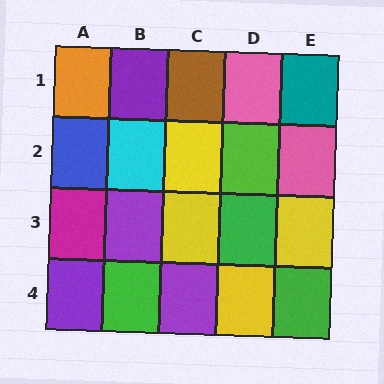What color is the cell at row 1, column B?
Purple.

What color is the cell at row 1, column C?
Brown.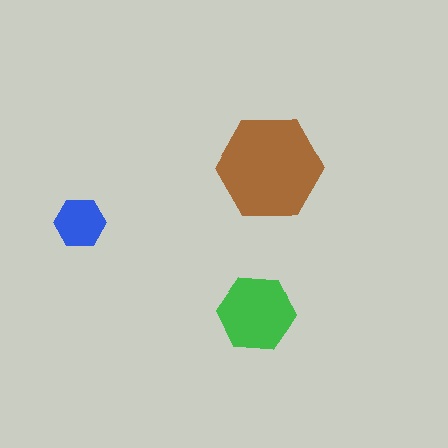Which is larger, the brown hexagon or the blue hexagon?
The brown one.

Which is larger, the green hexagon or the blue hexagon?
The green one.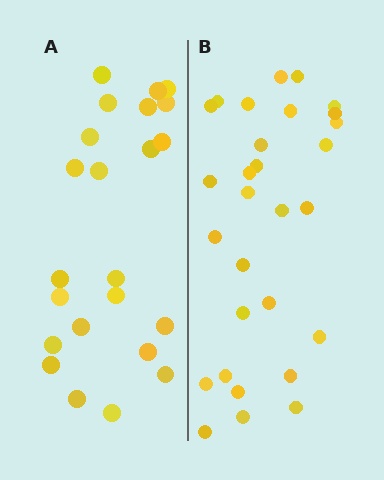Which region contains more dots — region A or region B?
Region B (the right region) has more dots.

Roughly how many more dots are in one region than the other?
Region B has about 6 more dots than region A.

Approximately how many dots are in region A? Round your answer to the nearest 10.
About 20 dots. (The exact count is 23, which rounds to 20.)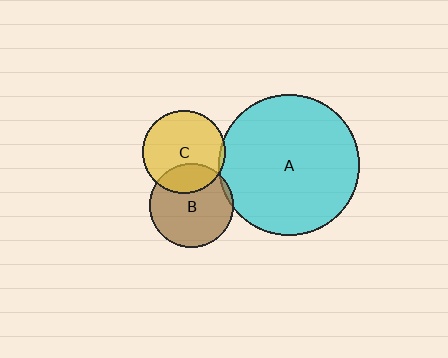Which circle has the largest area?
Circle A (cyan).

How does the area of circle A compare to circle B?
Approximately 2.8 times.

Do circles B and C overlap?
Yes.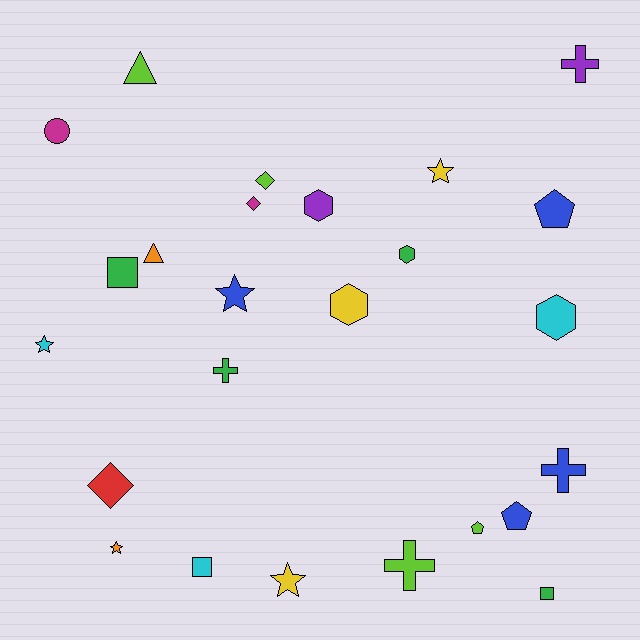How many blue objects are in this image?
There are 4 blue objects.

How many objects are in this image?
There are 25 objects.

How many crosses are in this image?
There are 4 crosses.